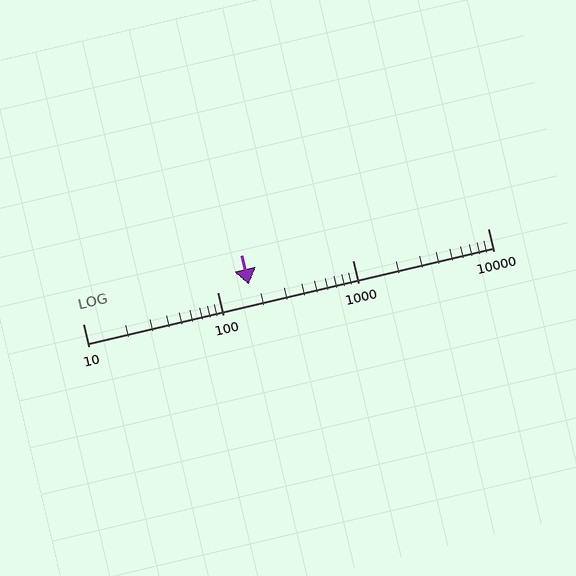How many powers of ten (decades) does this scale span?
The scale spans 3 decades, from 10 to 10000.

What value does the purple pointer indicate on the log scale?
The pointer indicates approximately 170.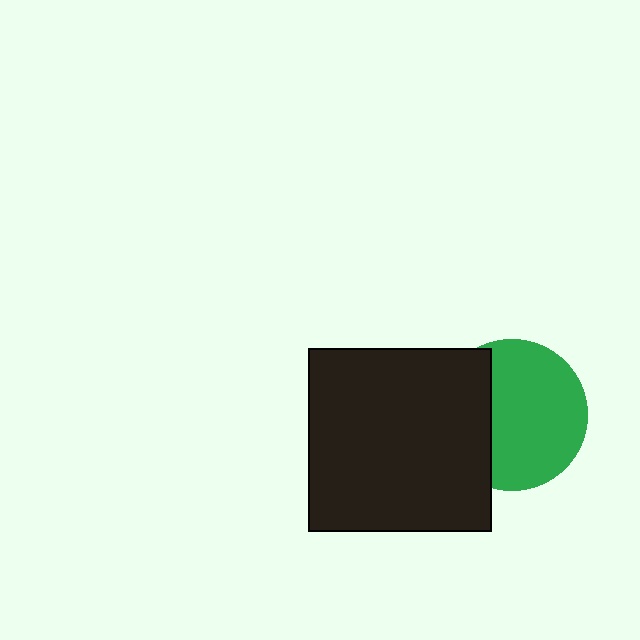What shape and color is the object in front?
The object in front is a black square.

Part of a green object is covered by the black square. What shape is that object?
It is a circle.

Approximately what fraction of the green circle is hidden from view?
Roughly 33% of the green circle is hidden behind the black square.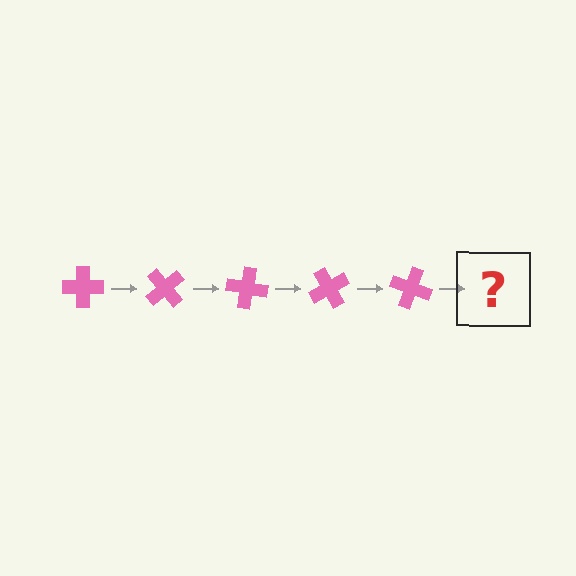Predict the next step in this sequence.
The next step is a pink cross rotated 250 degrees.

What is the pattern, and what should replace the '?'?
The pattern is that the cross rotates 50 degrees each step. The '?' should be a pink cross rotated 250 degrees.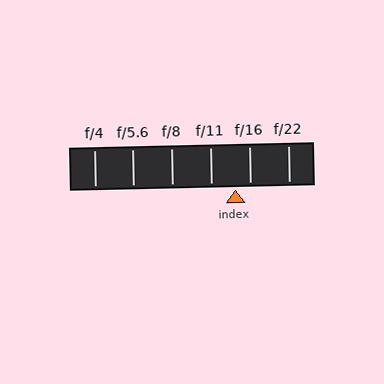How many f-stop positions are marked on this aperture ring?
There are 6 f-stop positions marked.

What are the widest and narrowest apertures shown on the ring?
The widest aperture shown is f/4 and the narrowest is f/22.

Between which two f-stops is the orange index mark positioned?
The index mark is between f/11 and f/16.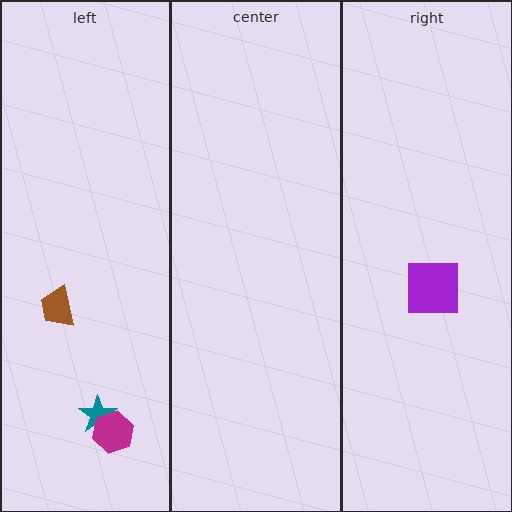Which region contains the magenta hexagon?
The left region.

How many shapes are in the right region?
1.